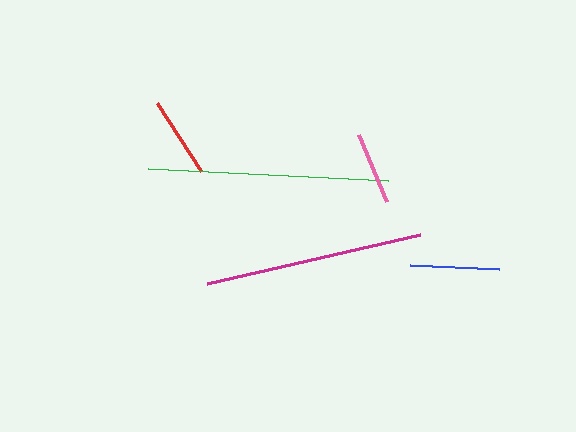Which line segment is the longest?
The green line is the longest at approximately 240 pixels.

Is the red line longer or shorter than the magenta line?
The magenta line is longer than the red line.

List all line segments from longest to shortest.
From longest to shortest: green, magenta, blue, red, pink.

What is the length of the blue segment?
The blue segment is approximately 89 pixels long.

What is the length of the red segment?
The red segment is approximately 81 pixels long.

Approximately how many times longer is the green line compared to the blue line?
The green line is approximately 2.7 times the length of the blue line.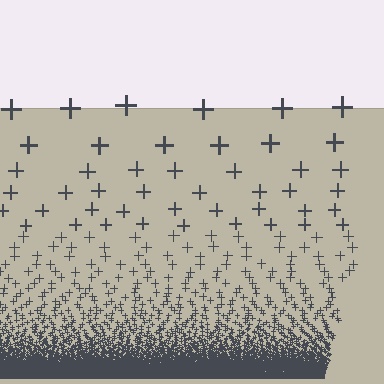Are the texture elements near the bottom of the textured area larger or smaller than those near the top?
Smaller. The gradient is inverted — elements near the bottom are smaller and denser.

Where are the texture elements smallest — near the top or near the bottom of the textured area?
Near the bottom.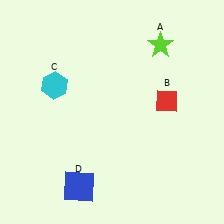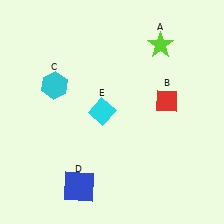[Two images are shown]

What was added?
A cyan diamond (E) was added in Image 2.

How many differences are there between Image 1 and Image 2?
There is 1 difference between the two images.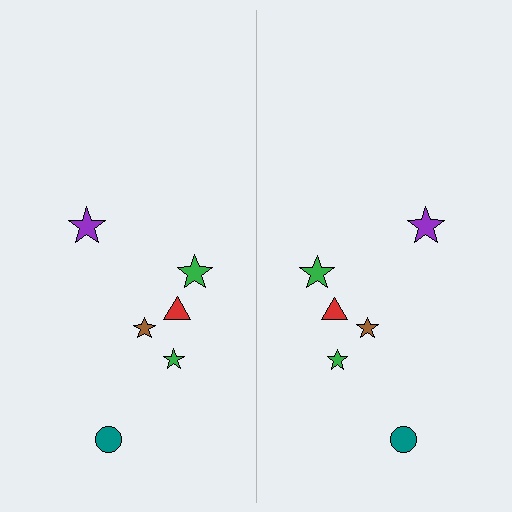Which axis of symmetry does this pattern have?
The pattern has a vertical axis of symmetry running through the center of the image.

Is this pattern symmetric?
Yes, this pattern has bilateral (reflection) symmetry.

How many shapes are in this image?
There are 12 shapes in this image.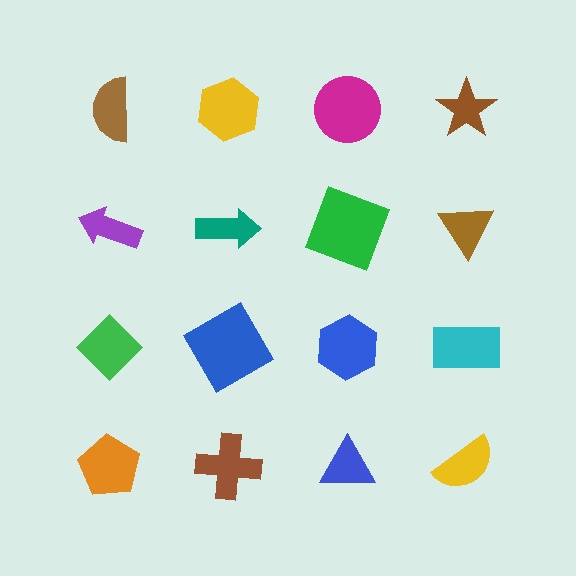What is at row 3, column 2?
A blue square.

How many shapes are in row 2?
4 shapes.